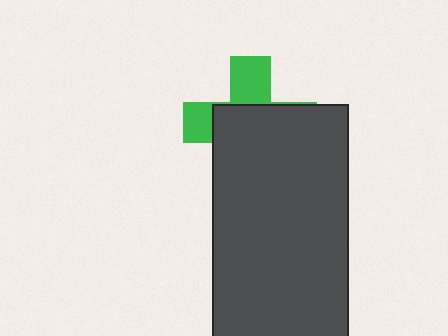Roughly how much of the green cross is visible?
A small part of it is visible (roughly 35%).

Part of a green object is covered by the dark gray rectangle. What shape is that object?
It is a cross.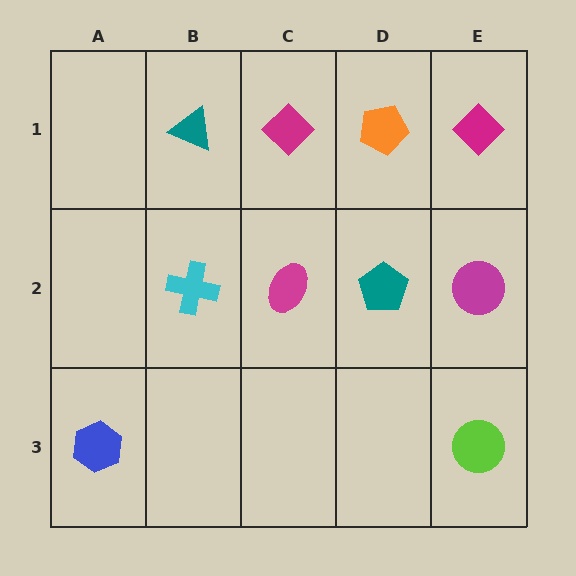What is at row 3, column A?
A blue hexagon.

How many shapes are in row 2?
4 shapes.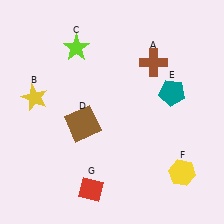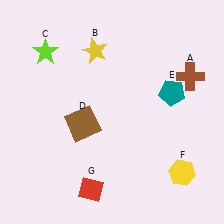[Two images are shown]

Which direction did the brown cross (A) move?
The brown cross (A) moved right.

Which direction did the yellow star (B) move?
The yellow star (B) moved right.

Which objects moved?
The objects that moved are: the brown cross (A), the yellow star (B), the lime star (C).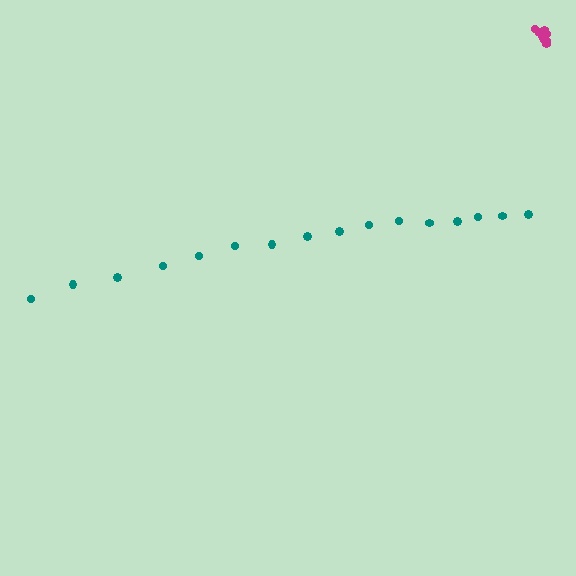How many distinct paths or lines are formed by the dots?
There are 2 distinct paths.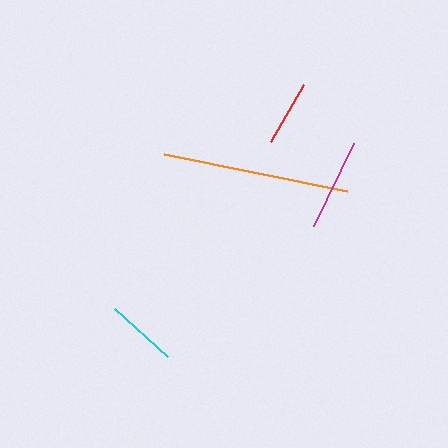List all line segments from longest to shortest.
From longest to shortest: orange, magenta, cyan, red.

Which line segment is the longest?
The orange line is the longest at approximately 187 pixels.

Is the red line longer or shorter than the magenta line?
The magenta line is longer than the red line.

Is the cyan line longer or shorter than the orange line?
The orange line is longer than the cyan line.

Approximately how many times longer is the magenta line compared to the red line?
The magenta line is approximately 1.4 times the length of the red line.